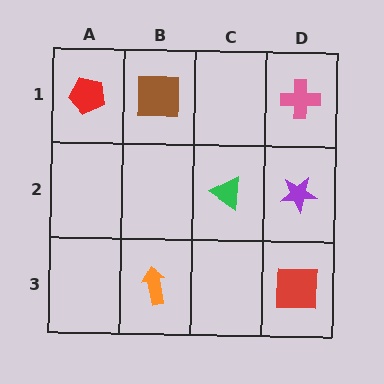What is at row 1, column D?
A pink cross.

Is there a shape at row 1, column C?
No, that cell is empty.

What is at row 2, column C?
A green triangle.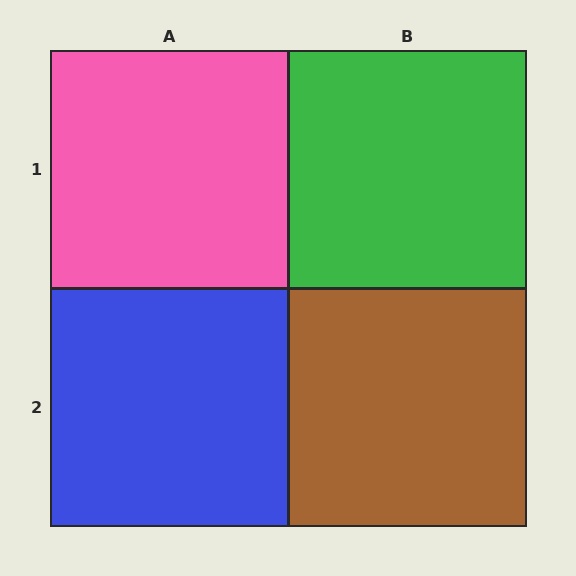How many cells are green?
1 cell is green.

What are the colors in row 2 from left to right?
Blue, brown.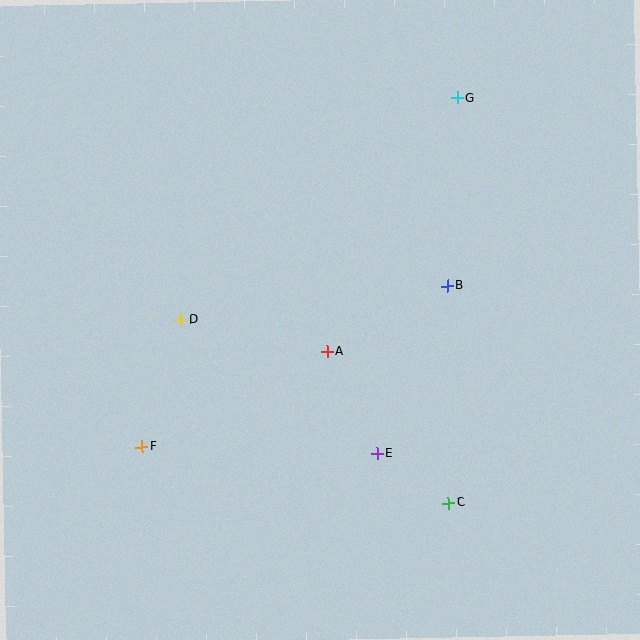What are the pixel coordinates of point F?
Point F is at (142, 447).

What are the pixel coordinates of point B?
Point B is at (448, 286).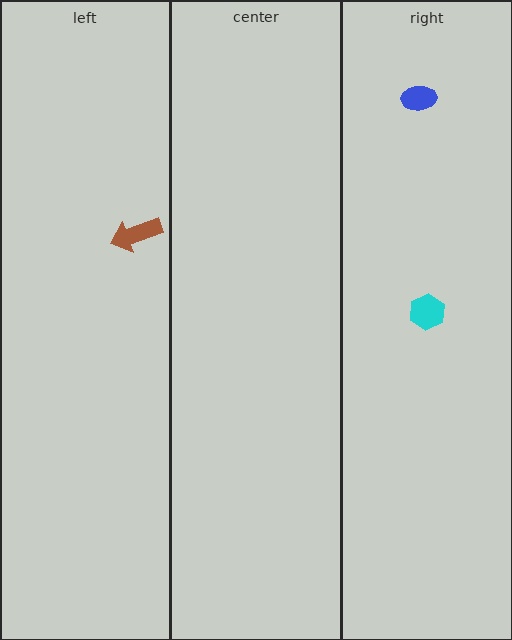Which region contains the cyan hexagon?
The right region.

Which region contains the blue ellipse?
The right region.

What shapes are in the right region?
The cyan hexagon, the blue ellipse.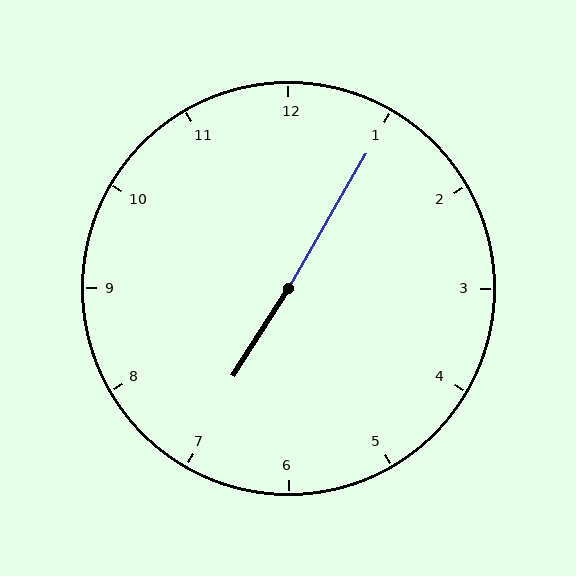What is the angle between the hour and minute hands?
Approximately 178 degrees.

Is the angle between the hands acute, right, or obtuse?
It is obtuse.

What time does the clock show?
7:05.